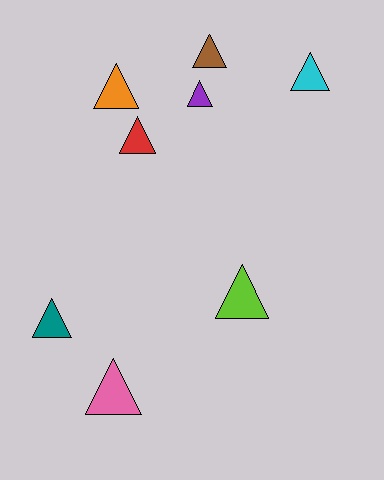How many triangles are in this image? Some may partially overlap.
There are 8 triangles.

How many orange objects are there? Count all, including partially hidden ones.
There is 1 orange object.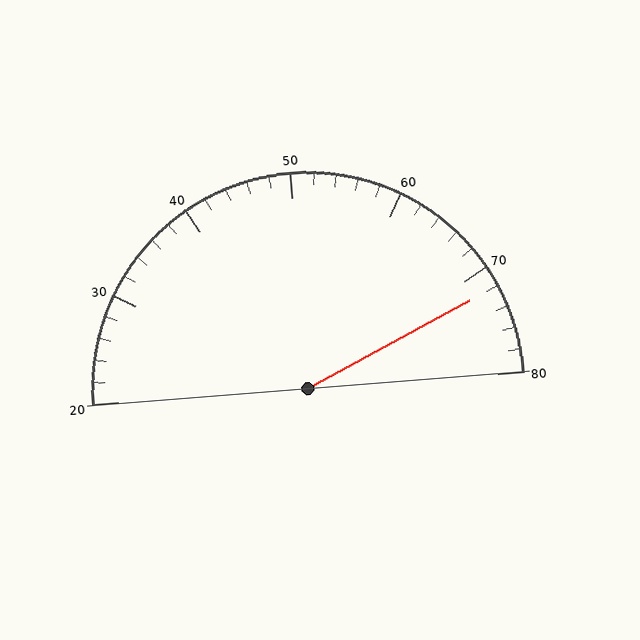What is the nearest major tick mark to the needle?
The nearest major tick mark is 70.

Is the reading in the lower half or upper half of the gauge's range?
The reading is in the upper half of the range (20 to 80).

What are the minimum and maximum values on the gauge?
The gauge ranges from 20 to 80.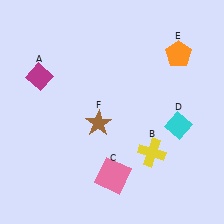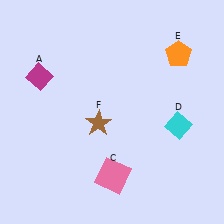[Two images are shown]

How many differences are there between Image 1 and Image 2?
There is 1 difference between the two images.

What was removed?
The yellow cross (B) was removed in Image 2.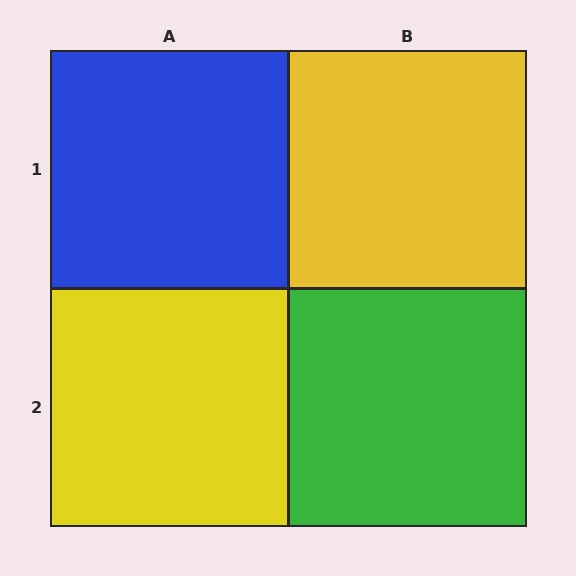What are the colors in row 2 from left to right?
Yellow, green.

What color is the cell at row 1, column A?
Blue.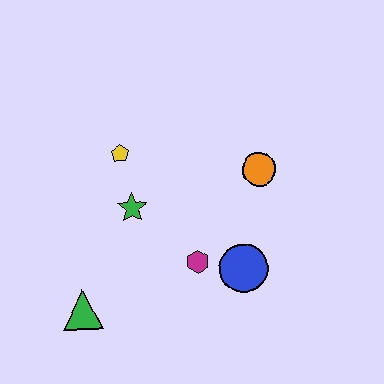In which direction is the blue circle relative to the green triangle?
The blue circle is to the right of the green triangle.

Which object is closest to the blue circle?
The magenta hexagon is closest to the blue circle.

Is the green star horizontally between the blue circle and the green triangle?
Yes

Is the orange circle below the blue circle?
No